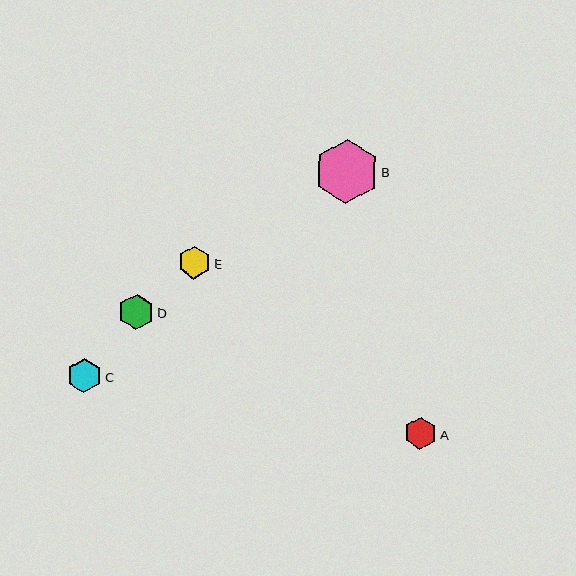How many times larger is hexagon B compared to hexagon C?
Hexagon B is approximately 1.9 times the size of hexagon C.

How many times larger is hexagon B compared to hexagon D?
Hexagon B is approximately 1.8 times the size of hexagon D.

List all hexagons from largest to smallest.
From largest to smallest: B, D, C, E, A.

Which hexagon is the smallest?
Hexagon A is the smallest with a size of approximately 32 pixels.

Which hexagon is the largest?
Hexagon B is the largest with a size of approximately 64 pixels.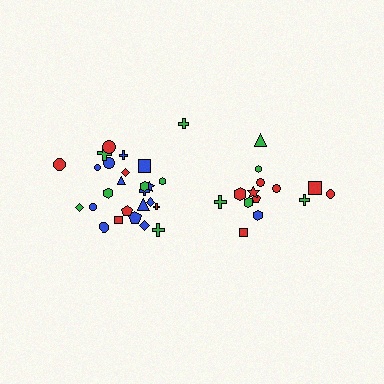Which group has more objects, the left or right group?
The left group.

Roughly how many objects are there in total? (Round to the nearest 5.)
Roughly 40 objects in total.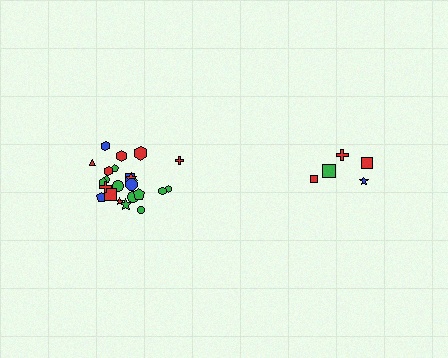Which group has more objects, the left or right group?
The left group.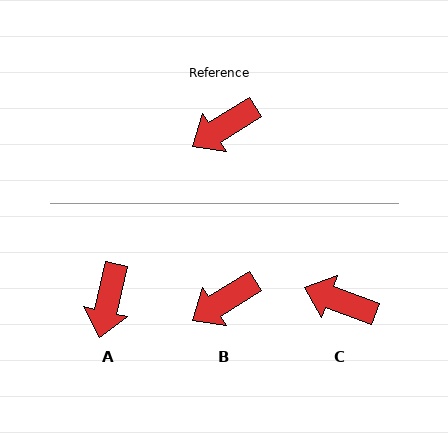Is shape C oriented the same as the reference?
No, it is off by about 53 degrees.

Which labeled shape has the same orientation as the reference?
B.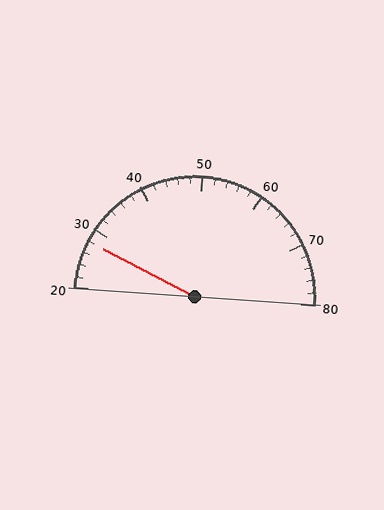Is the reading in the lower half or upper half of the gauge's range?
The reading is in the lower half of the range (20 to 80).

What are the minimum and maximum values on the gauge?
The gauge ranges from 20 to 80.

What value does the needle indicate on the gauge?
The needle indicates approximately 28.